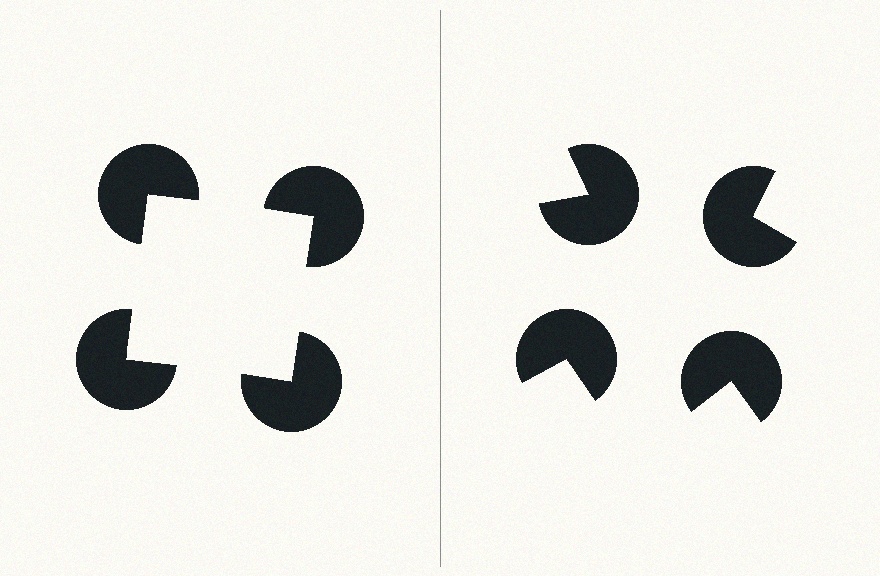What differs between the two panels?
The pac-man discs are positioned identically on both sides; only the wedge orientations differ. On the left they align to a square; on the right they are misaligned.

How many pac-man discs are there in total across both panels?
8 — 4 on each side.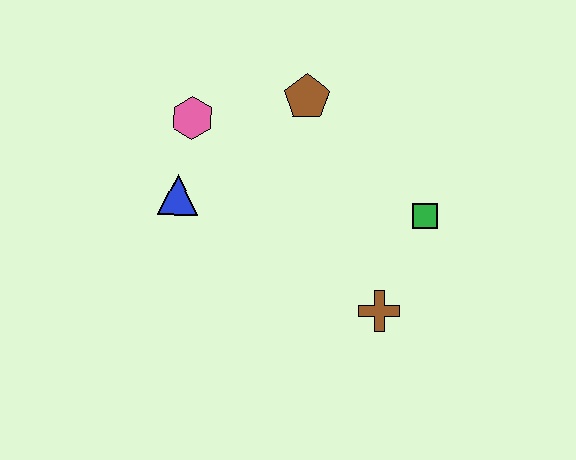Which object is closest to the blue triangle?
The pink hexagon is closest to the blue triangle.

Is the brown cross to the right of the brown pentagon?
Yes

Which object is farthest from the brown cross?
The pink hexagon is farthest from the brown cross.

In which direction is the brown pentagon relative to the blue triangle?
The brown pentagon is to the right of the blue triangle.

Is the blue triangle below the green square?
No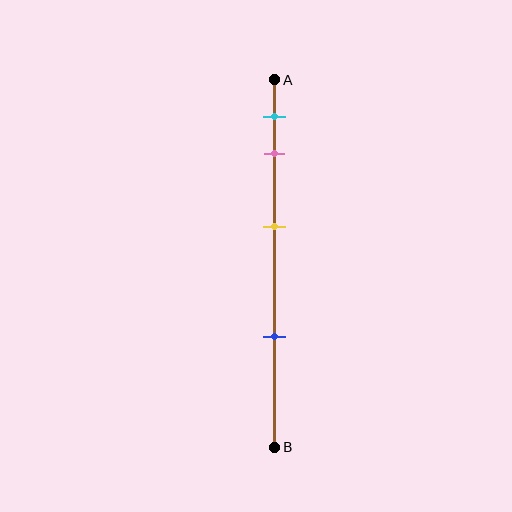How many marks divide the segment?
There are 4 marks dividing the segment.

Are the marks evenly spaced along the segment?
No, the marks are not evenly spaced.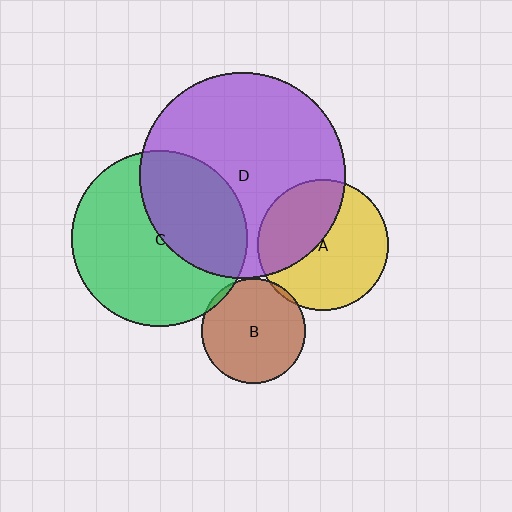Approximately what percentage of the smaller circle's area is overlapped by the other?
Approximately 5%.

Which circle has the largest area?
Circle D (purple).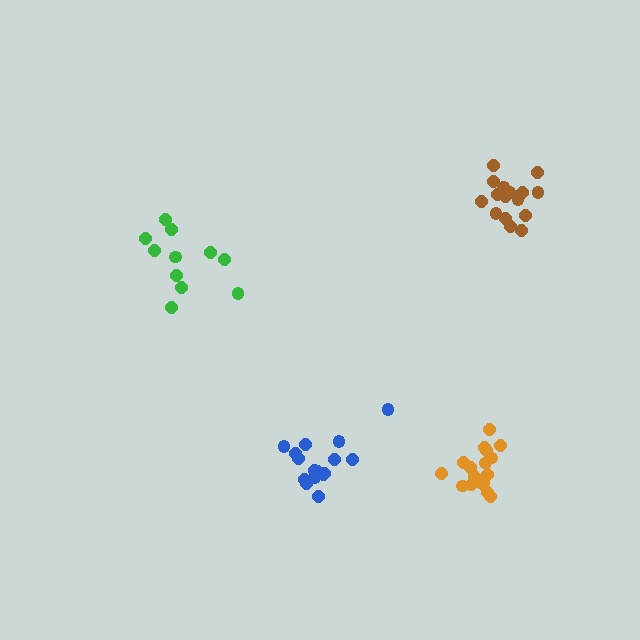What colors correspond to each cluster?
The clusters are colored: orange, green, brown, blue.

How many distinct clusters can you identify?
There are 4 distinct clusters.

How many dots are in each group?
Group 1: 17 dots, Group 2: 11 dots, Group 3: 17 dots, Group 4: 17 dots (62 total).